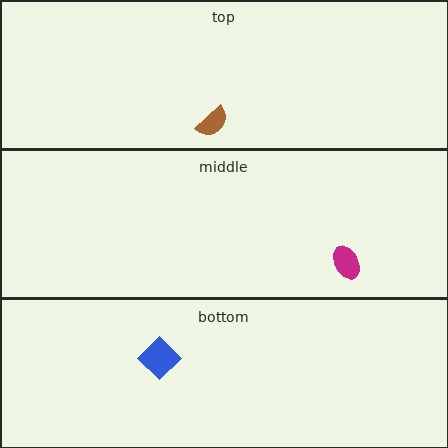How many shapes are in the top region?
1.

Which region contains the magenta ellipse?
The middle region.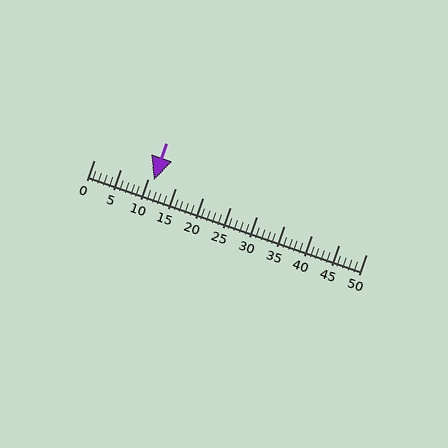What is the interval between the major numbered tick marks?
The major tick marks are spaced 5 units apart.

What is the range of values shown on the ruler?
The ruler shows values from 0 to 50.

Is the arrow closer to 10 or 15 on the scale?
The arrow is closer to 10.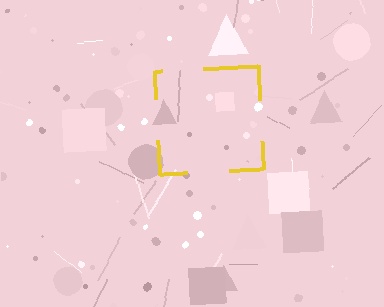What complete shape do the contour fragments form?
The contour fragments form a square.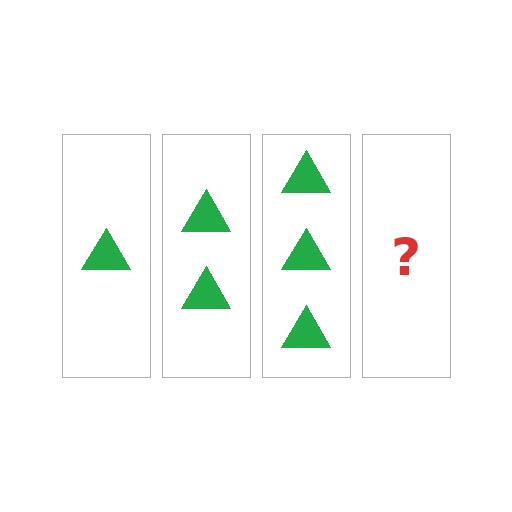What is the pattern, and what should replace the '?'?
The pattern is that each step adds one more triangle. The '?' should be 4 triangles.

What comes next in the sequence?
The next element should be 4 triangles.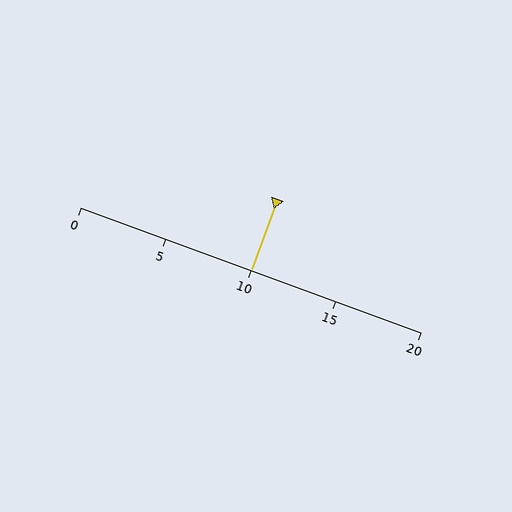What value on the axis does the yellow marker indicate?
The marker indicates approximately 10.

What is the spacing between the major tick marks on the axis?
The major ticks are spaced 5 apart.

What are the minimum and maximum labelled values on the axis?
The axis runs from 0 to 20.